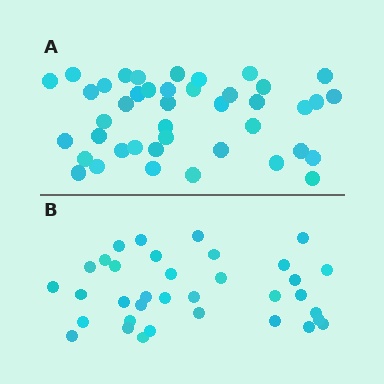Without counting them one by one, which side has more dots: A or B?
Region A (the top region) has more dots.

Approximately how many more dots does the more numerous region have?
Region A has roughly 8 or so more dots than region B.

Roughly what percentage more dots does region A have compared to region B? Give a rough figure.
About 20% more.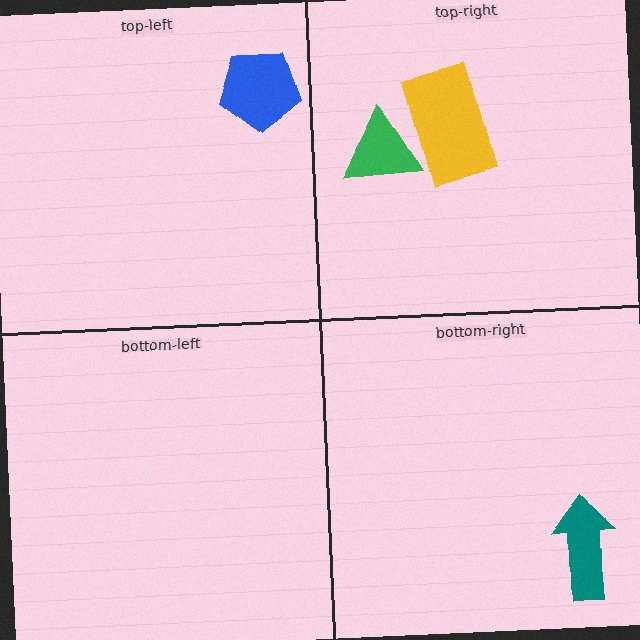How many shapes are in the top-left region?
1.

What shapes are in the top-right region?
The yellow rectangle, the green triangle.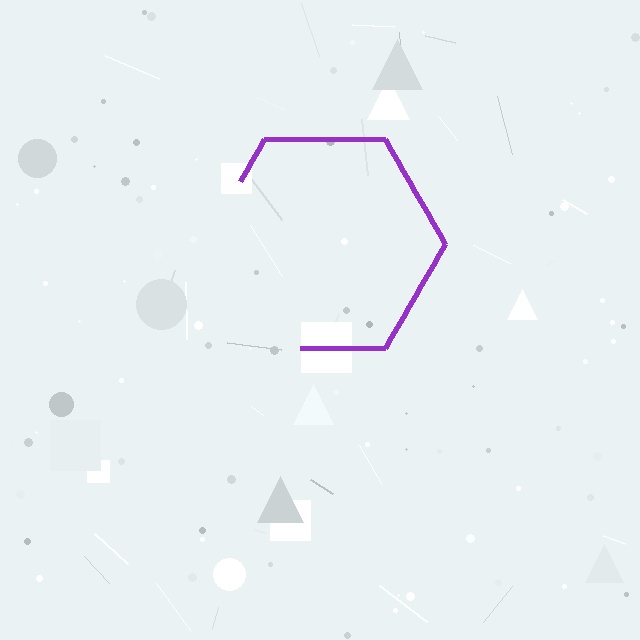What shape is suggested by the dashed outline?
The dashed outline suggests a hexagon.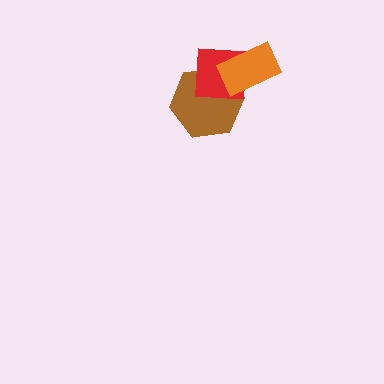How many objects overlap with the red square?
2 objects overlap with the red square.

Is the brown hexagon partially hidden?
Yes, it is partially covered by another shape.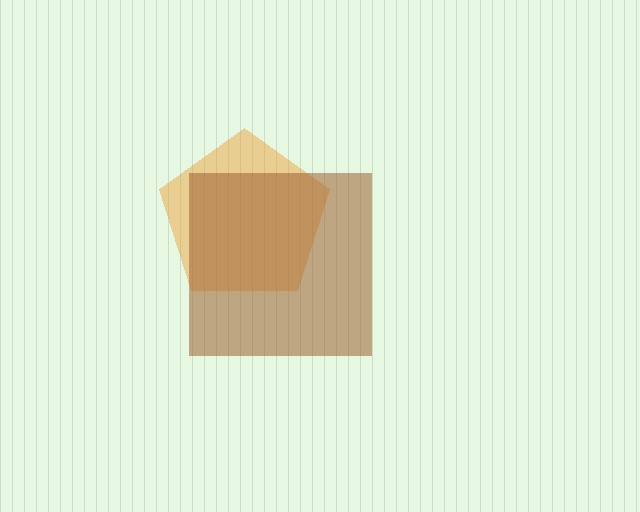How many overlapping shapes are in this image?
There are 2 overlapping shapes in the image.